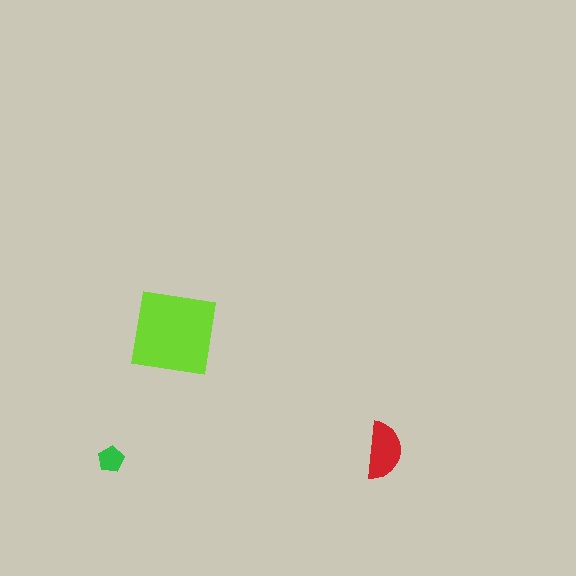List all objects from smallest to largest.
The green pentagon, the red semicircle, the lime square.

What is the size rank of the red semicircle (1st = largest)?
2nd.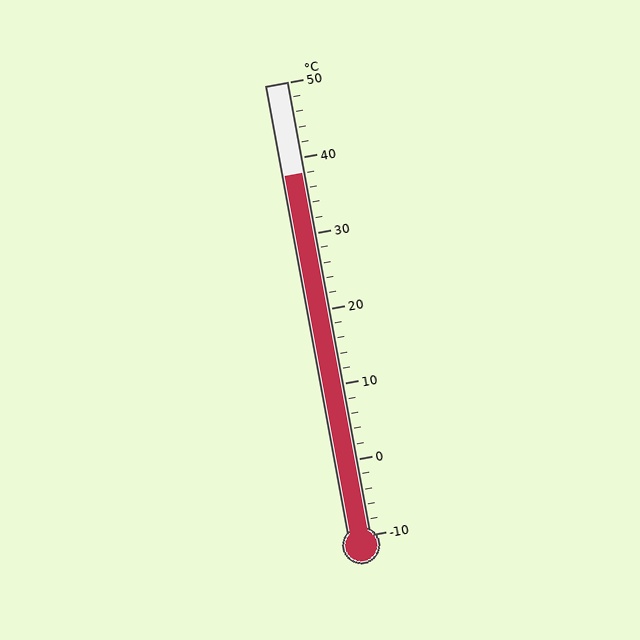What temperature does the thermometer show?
The thermometer shows approximately 38°C.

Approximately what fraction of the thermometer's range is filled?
The thermometer is filled to approximately 80% of its range.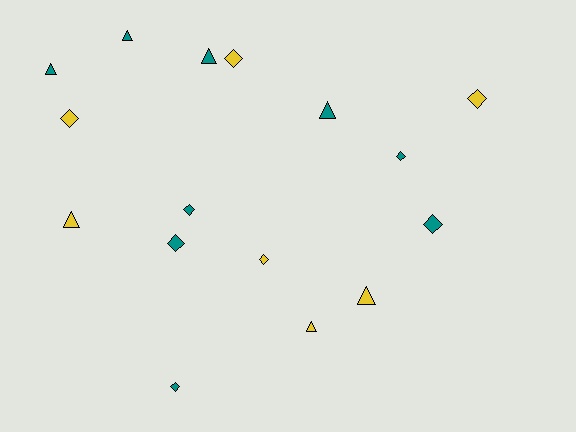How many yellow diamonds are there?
There are 4 yellow diamonds.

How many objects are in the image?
There are 16 objects.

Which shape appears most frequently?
Diamond, with 9 objects.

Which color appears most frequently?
Teal, with 9 objects.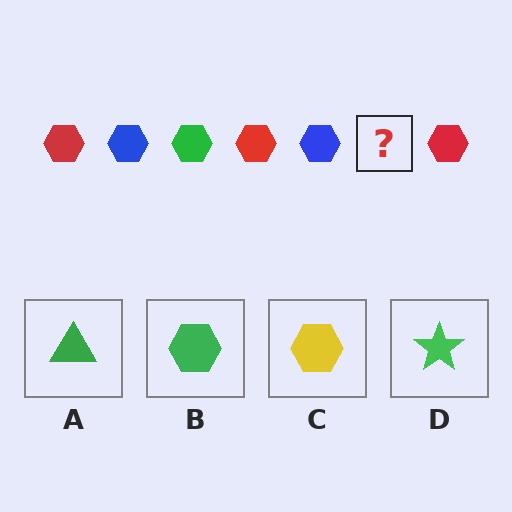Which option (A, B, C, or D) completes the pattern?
B.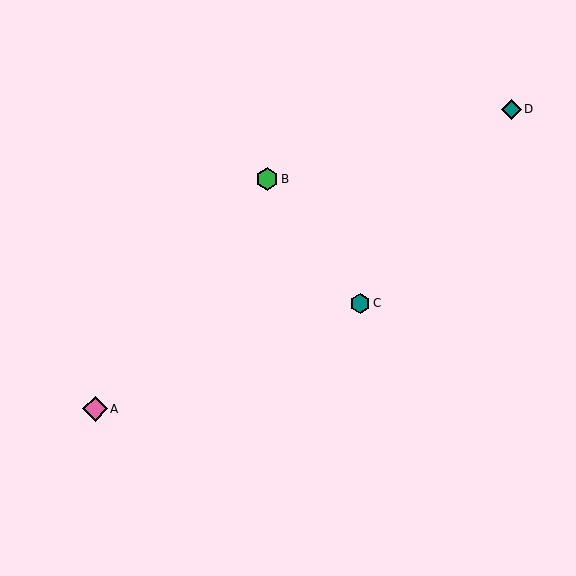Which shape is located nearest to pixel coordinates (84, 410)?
The pink diamond (labeled A) at (95, 409) is nearest to that location.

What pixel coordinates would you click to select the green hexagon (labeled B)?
Click at (267, 179) to select the green hexagon B.